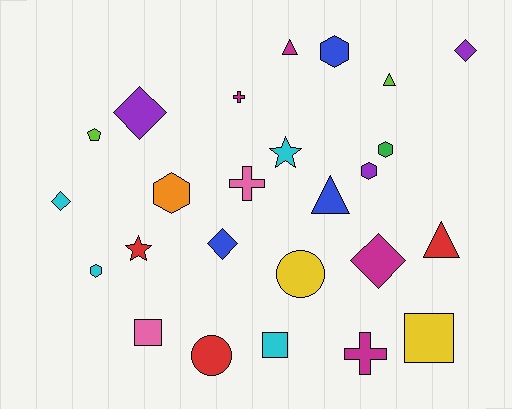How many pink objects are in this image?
There are 2 pink objects.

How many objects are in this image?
There are 25 objects.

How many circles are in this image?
There are 2 circles.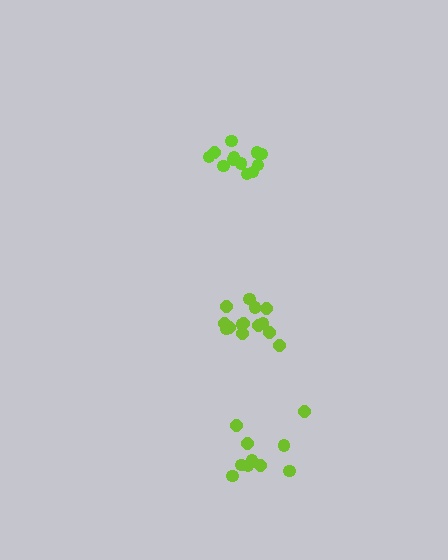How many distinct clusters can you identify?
There are 3 distinct clusters.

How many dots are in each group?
Group 1: 12 dots, Group 2: 14 dots, Group 3: 10 dots (36 total).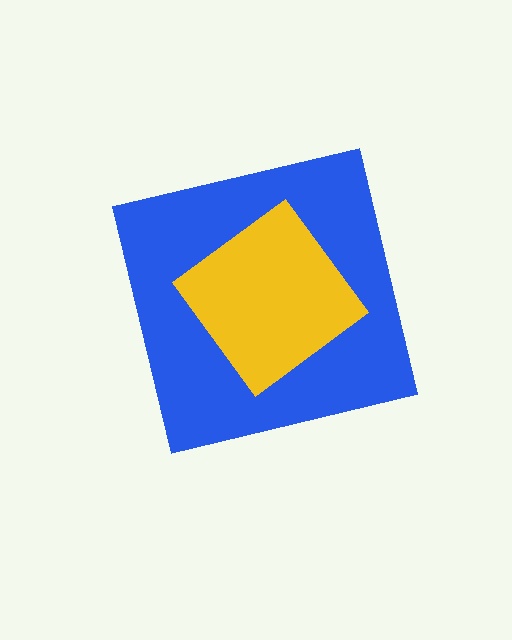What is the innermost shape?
The yellow diamond.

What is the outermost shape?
The blue square.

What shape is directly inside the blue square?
The yellow diamond.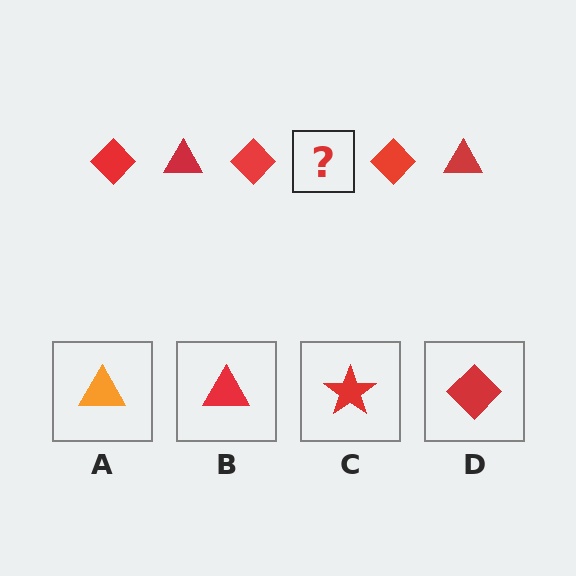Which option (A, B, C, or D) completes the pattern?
B.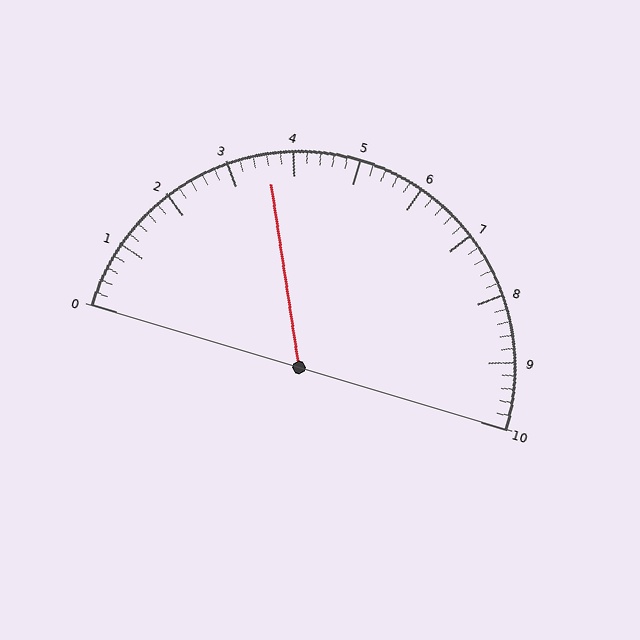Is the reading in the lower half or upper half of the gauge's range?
The reading is in the lower half of the range (0 to 10).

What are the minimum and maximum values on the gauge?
The gauge ranges from 0 to 10.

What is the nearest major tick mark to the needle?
The nearest major tick mark is 4.